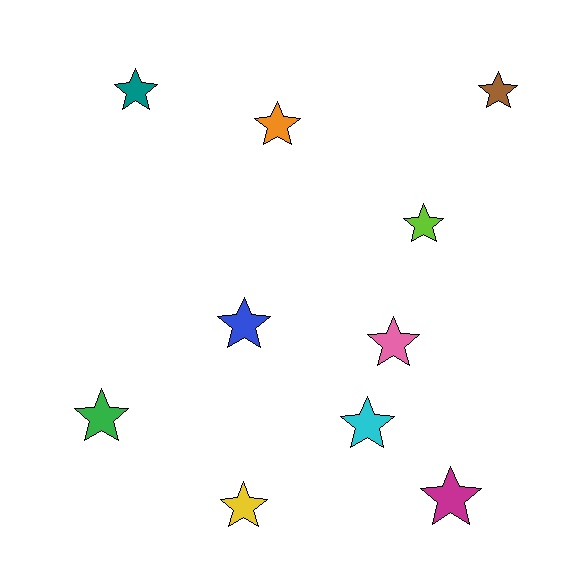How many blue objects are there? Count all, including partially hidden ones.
There is 1 blue object.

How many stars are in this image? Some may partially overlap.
There are 10 stars.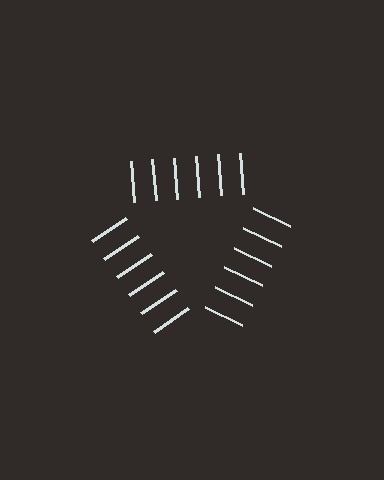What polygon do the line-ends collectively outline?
An illusory triangle — the line segments terminate on its edges but no continuous stroke is drawn.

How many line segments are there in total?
18 — 6 along each of the 3 edges.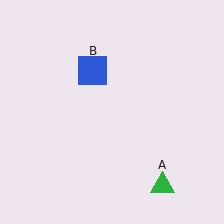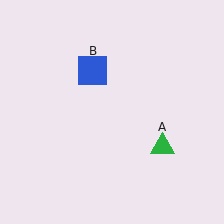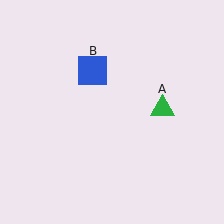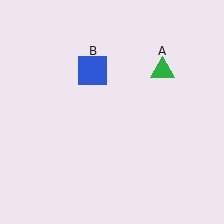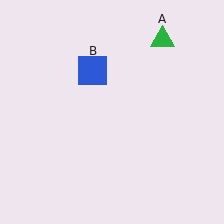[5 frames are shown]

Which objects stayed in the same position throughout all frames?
Blue square (object B) remained stationary.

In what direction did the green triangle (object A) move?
The green triangle (object A) moved up.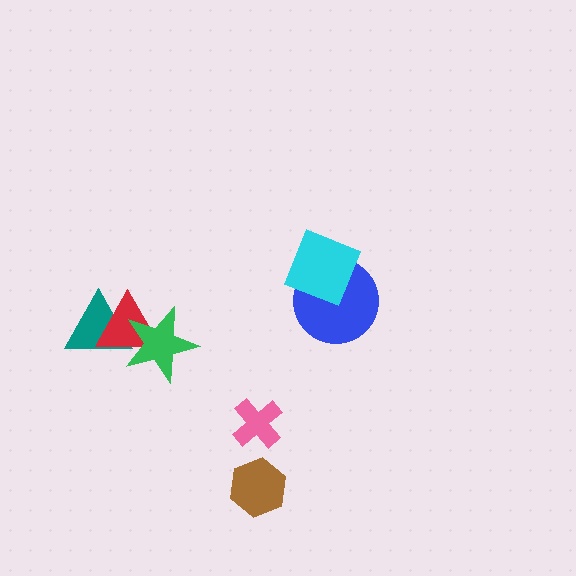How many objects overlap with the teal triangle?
2 objects overlap with the teal triangle.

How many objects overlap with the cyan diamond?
1 object overlaps with the cyan diamond.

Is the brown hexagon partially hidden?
No, no other shape covers it.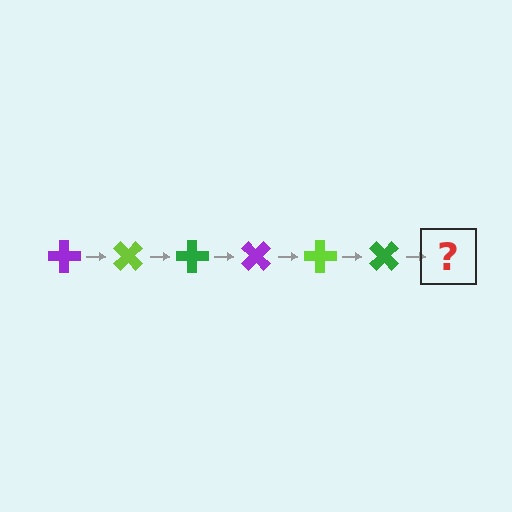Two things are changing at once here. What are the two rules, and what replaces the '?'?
The two rules are that it rotates 45 degrees each step and the color cycles through purple, lime, and green. The '?' should be a purple cross, rotated 270 degrees from the start.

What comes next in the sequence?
The next element should be a purple cross, rotated 270 degrees from the start.